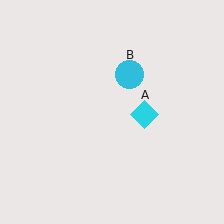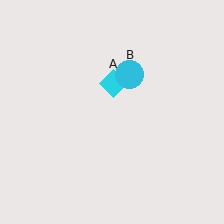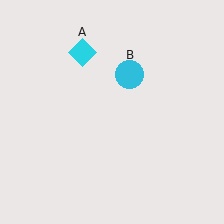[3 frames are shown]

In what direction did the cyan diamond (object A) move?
The cyan diamond (object A) moved up and to the left.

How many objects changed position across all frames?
1 object changed position: cyan diamond (object A).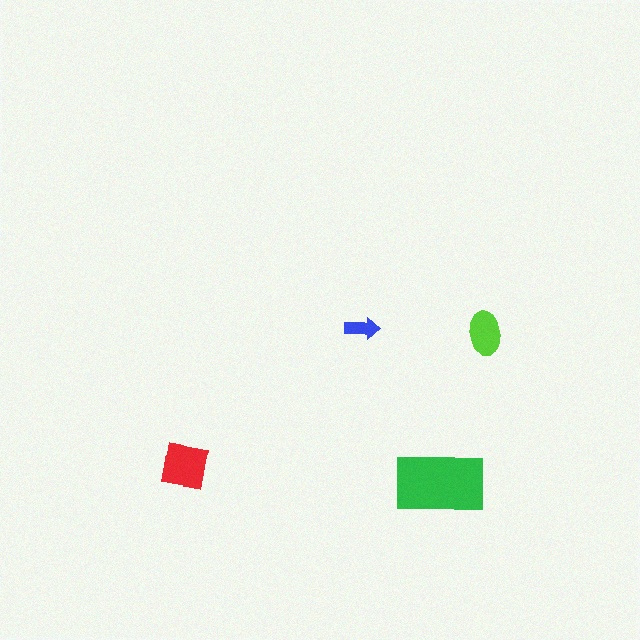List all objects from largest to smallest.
The green rectangle, the red square, the lime ellipse, the blue arrow.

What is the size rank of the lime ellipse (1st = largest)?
3rd.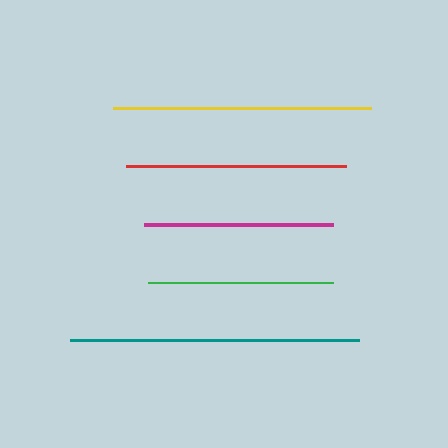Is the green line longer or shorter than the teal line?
The teal line is longer than the green line.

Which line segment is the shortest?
The green line is the shortest at approximately 185 pixels.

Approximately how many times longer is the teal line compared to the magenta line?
The teal line is approximately 1.5 times the length of the magenta line.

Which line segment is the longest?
The teal line is the longest at approximately 290 pixels.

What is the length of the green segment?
The green segment is approximately 185 pixels long.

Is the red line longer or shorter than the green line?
The red line is longer than the green line.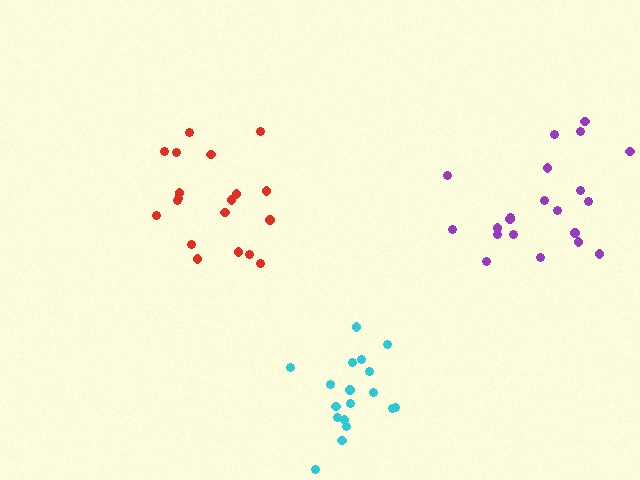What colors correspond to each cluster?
The clusters are colored: purple, red, cyan.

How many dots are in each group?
Group 1: 21 dots, Group 2: 19 dots, Group 3: 18 dots (58 total).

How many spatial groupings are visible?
There are 3 spatial groupings.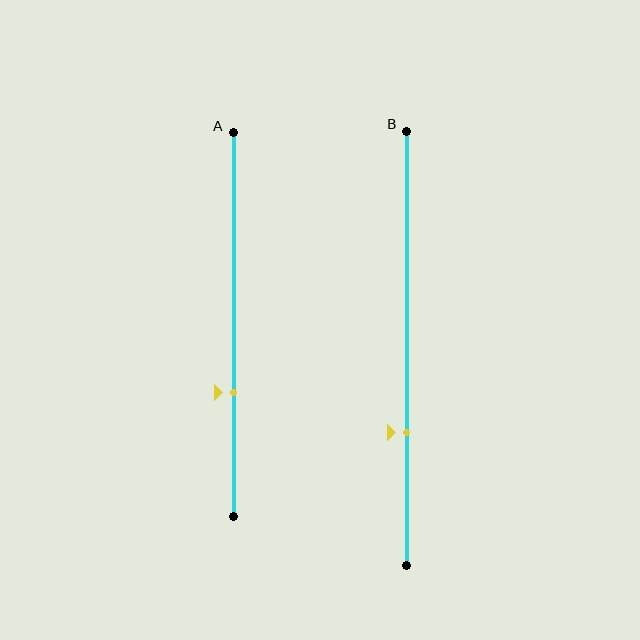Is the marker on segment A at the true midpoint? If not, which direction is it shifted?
No, the marker on segment A is shifted downward by about 18% of the segment length.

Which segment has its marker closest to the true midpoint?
Segment A has its marker closest to the true midpoint.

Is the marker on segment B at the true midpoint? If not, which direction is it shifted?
No, the marker on segment B is shifted downward by about 19% of the segment length.